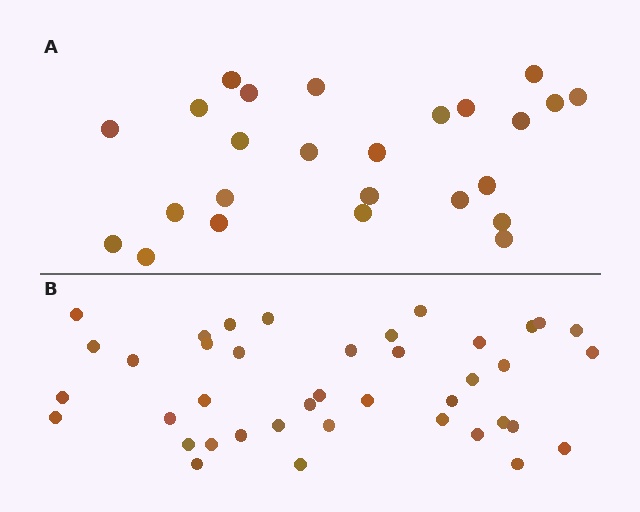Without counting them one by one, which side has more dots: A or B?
Region B (the bottom region) has more dots.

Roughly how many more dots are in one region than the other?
Region B has approximately 15 more dots than region A.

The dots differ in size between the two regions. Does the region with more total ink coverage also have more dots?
No. Region A has more total ink coverage because its dots are larger, but region B actually contains more individual dots. Total area can be misleading — the number of items is what matters here.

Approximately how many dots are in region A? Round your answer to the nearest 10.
About 20 dots. (The exact count is 25, which rounds to 20.)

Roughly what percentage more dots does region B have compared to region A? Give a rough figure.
About 60% more.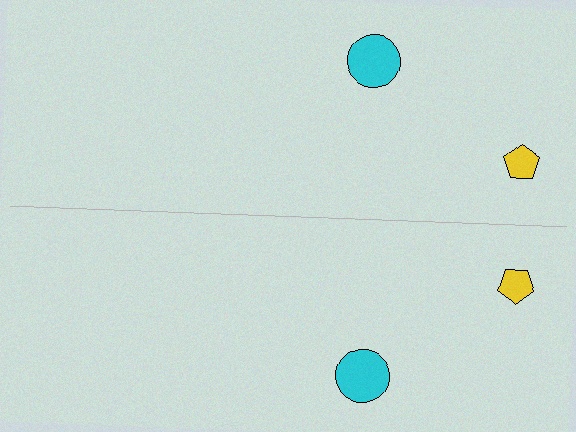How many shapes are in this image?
There are 4 shapes in this image.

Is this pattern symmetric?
Yes, this pattern has bilateral (reflection) symmetry.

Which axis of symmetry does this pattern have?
The pattern has a horizontal axis of symmetry running through the center of the image.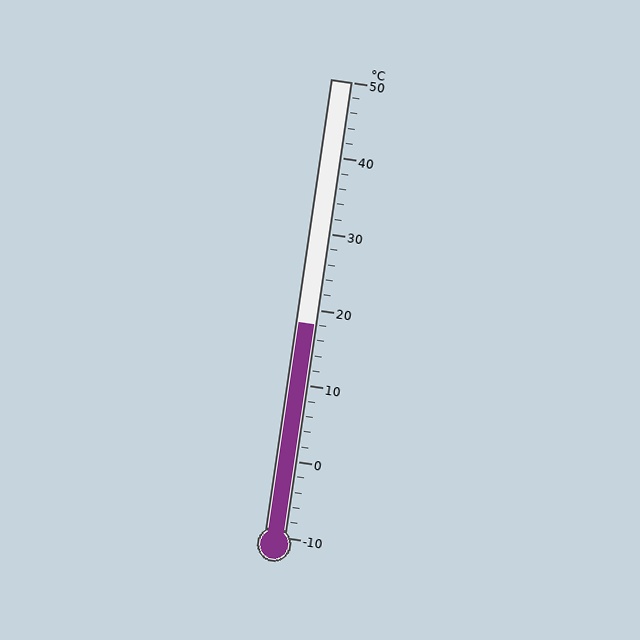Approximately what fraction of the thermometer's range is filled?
The thermometer is filled to approximately 45% of its range.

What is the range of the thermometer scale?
The thermometer scale ranges from -10°C to 50°C.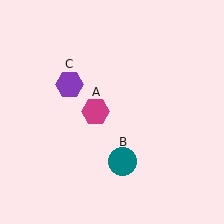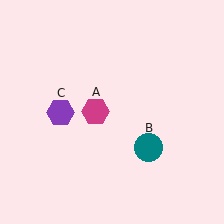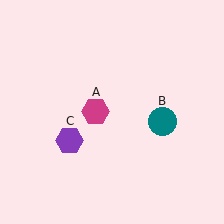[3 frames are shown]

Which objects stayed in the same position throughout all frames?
Magenta hexagon (object A) remained stationary.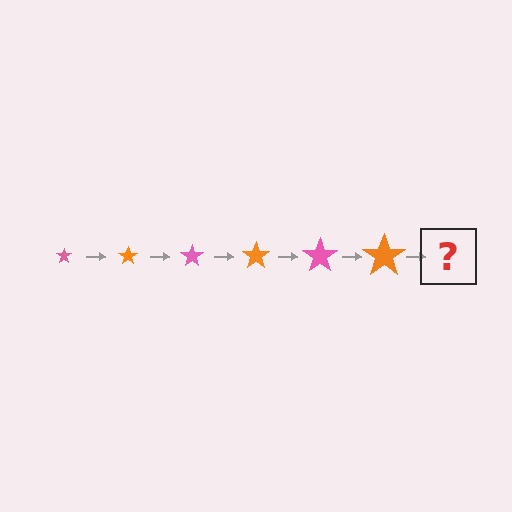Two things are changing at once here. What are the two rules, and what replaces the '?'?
The two rules are that the star grows larger each step and the color cycles through pink and orange. The '?' should be a pink star, larger than the previous one.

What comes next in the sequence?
The next element should be a pink star, larger than the previous one.